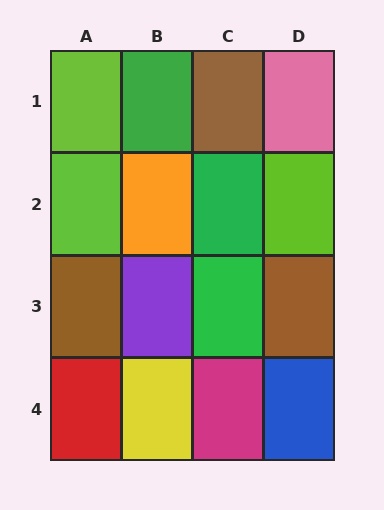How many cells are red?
1 cell is red.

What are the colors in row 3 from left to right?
Brown, purple, green, brown.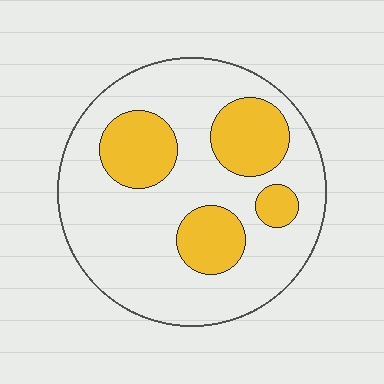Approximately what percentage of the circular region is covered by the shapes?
Approximately 25%.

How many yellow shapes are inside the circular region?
4.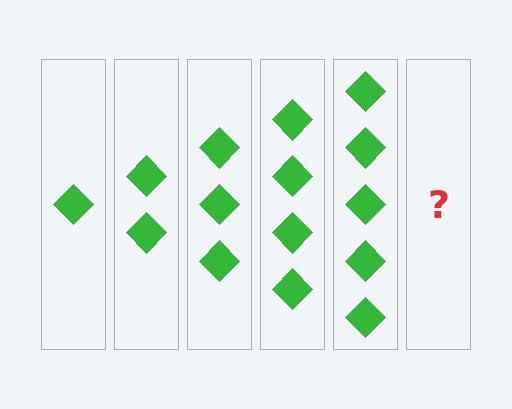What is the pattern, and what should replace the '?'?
The pattern is that each step adds one more diamond. The '?' should be 6 diamonds.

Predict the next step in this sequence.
The next step is 6 diamonds.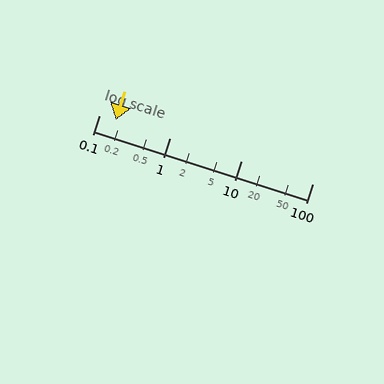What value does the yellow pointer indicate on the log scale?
The pointer indicates approximately 0.17.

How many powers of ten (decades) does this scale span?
The scale spans 3 decades, from 0.1 to 100.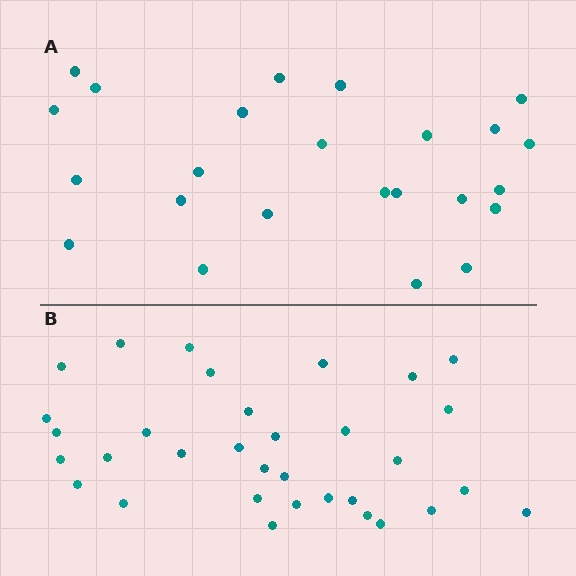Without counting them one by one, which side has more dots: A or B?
Region B (the bottom region) has more dots.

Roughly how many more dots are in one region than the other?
Region B has roughly 8 or so more dots than region A.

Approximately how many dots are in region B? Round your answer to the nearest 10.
About 30 dots. (The exact count is 33, which rounds to 30.)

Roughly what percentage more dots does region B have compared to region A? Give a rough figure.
About 40% more.